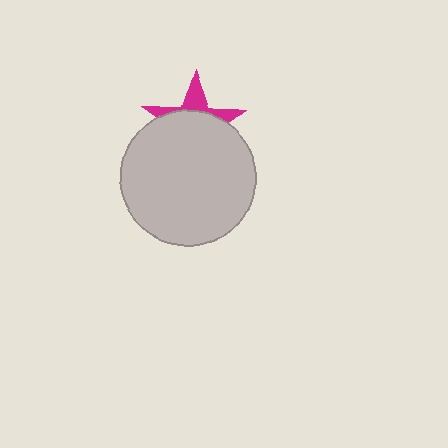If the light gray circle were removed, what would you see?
You would see the complete magenta star.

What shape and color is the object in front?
The object in front is a light gray circle.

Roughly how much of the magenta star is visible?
A small part of it is visible (roughly 31%).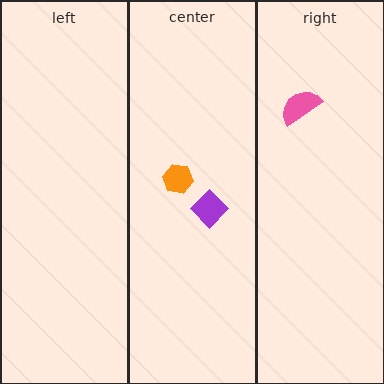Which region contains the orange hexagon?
The center region.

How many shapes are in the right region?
1.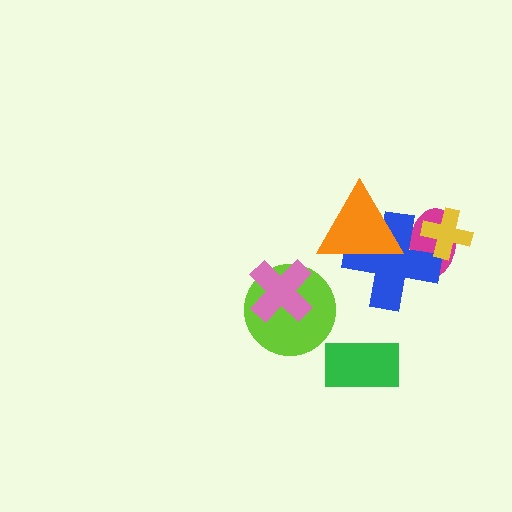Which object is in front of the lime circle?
The pink cross is in front of the lime circle.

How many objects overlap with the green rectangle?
0 objects overlap with the green rectangle.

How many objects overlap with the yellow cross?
2 objects overlap with the yellow cross.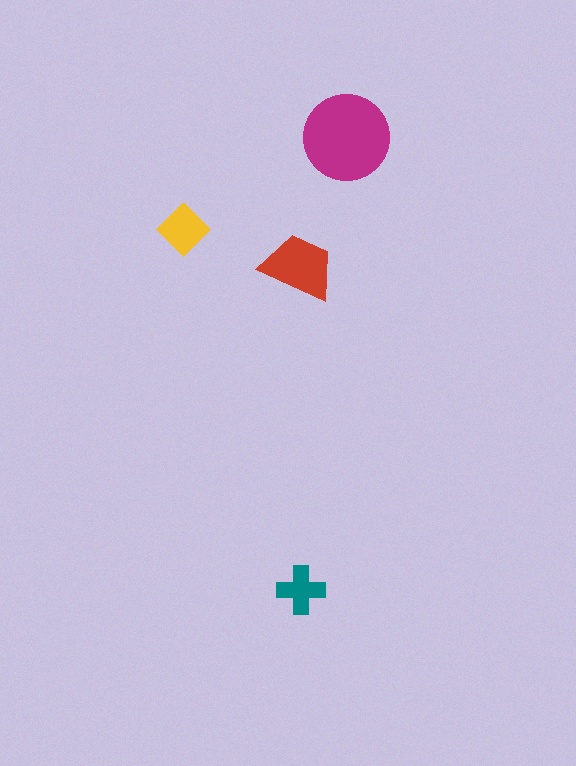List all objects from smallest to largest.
The teal cross, the yellow diamond, the red trapezoid, the magenta circle.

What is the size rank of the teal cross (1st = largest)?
4th.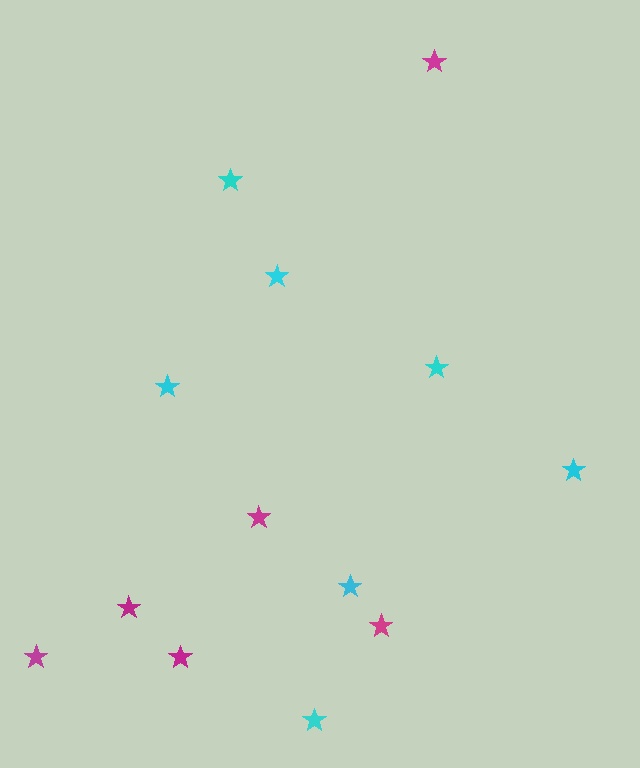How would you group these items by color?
There are 2 groups: one group of cyan stars (7) and one group of magenta stars (6).